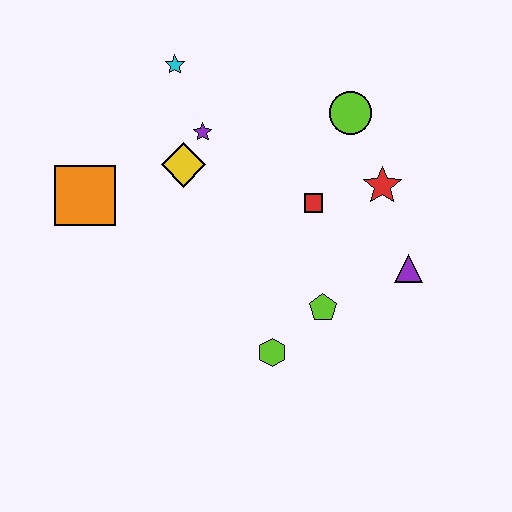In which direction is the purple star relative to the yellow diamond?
The purple star is above the yellow diamond.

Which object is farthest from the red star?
The orange square is farthest from the red star.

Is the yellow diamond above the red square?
Yes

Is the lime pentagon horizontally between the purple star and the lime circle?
Yes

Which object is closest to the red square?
The red star is closest to the red square.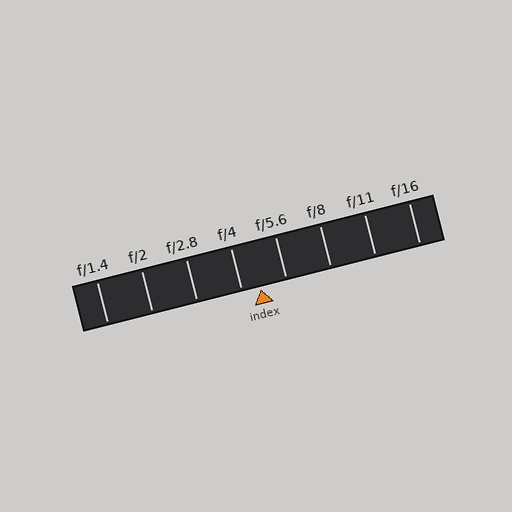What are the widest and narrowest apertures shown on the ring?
The widest aperture shown is f/1.4 and the narrowest is f/16.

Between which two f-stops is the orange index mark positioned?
The index mark is between f/4 and f/5.6.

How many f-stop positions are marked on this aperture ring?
There are 8 f-stop positions marked.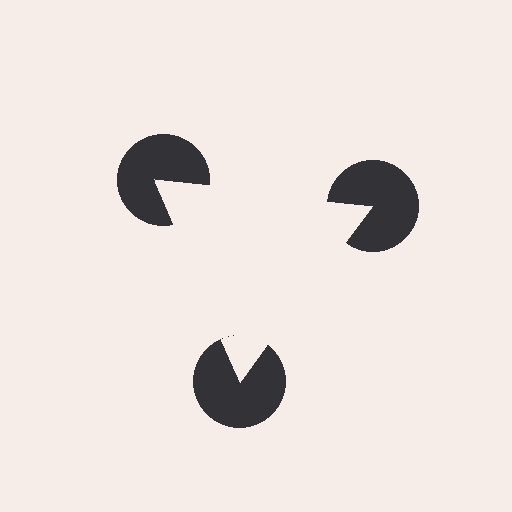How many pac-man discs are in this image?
There are 3 — one at each vertex of the illusory triangle.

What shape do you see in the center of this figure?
An illusory triangle — its edges are inferred from the aligned wedge cuts in the pac-man discs, not physically drawn.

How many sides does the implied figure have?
3 sides.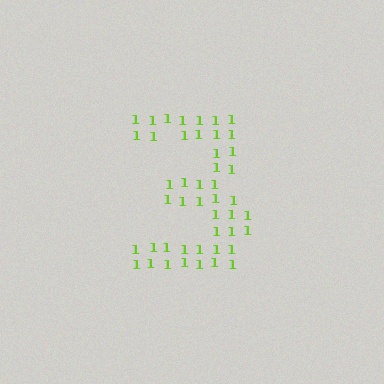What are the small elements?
The small elements are digit 1's.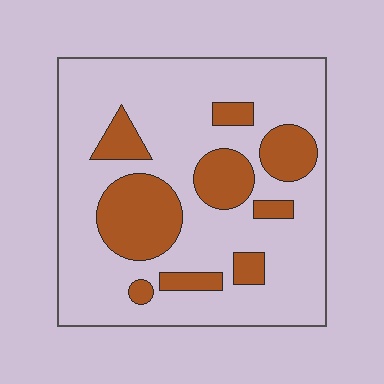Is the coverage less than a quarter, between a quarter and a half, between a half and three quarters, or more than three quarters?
Less than a quarter.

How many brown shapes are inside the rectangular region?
9.